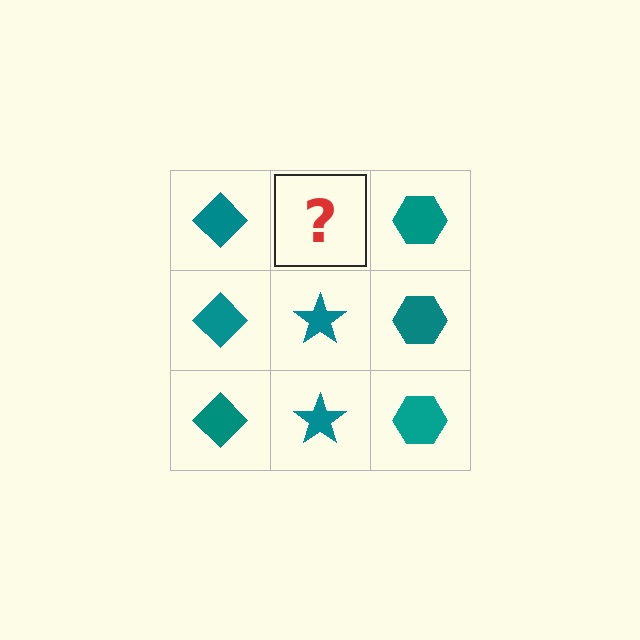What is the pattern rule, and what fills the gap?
The rule is that each column has a consistent shape. The gap should be filled with a teal star.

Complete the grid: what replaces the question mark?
The question mark should be replaced with a teal star.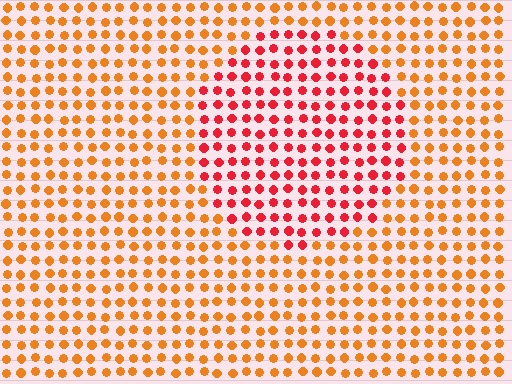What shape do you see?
I see a circle.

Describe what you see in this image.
The image is filled with small orange elements in a uniform arrangement. A circle-shaped region is visible where the elements are tinted to a slightly different hue, forming a subtle color boundary.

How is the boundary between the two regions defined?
The boundary is defined purely by a slight shift in hue (about 36 degrees). Spacing, size, and orientation are identical on both sides.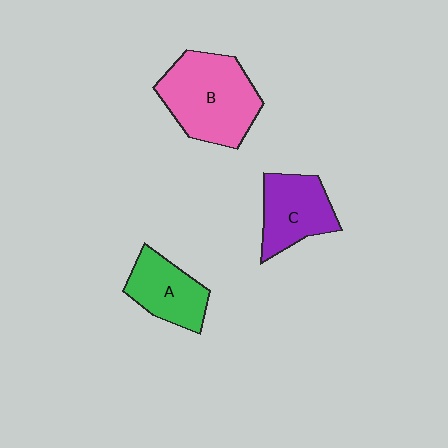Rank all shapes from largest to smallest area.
From largest to smallest: B (pink), C (purple), A (green).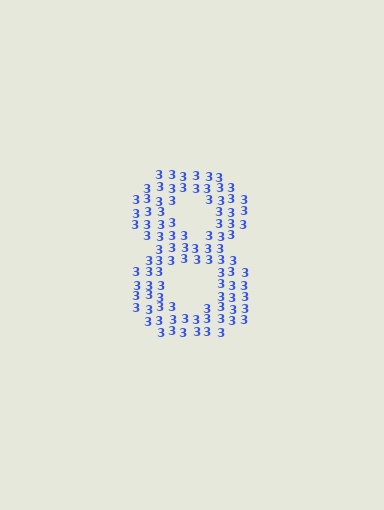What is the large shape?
The large shape is the digit 8.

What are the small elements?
The small elements are digit 3's.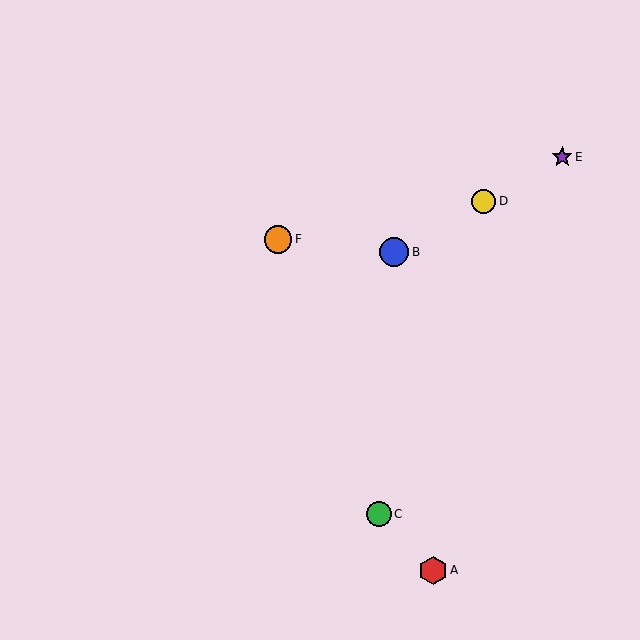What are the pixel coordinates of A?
Object A is at (433, 570).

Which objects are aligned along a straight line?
Objects B, D, E are aligned along a straight line.